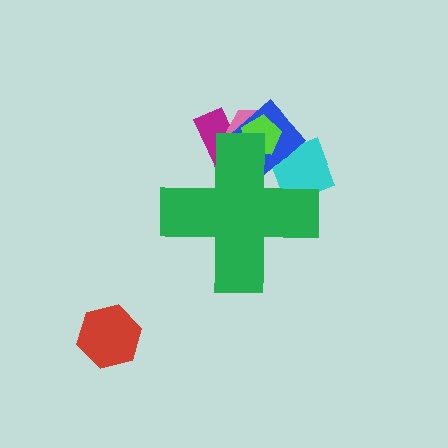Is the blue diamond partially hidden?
Yes, the blue diamond is partially hidden behind the green cross.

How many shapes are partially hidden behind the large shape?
5 shapes are partially hidden.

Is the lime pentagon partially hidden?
Yes, the lime pentagon is partially hidden behind the green cross.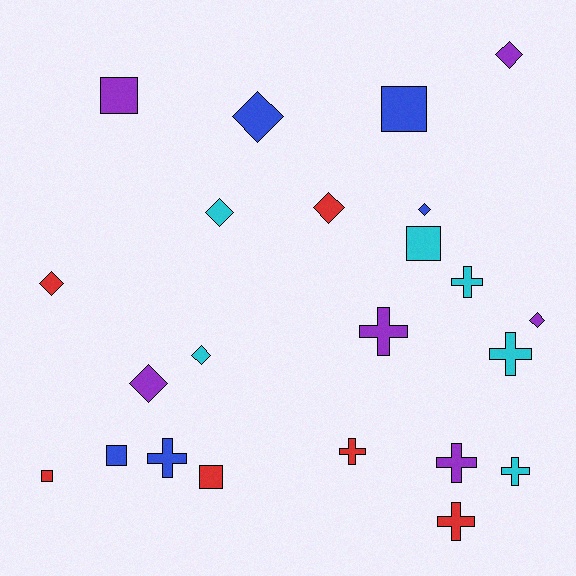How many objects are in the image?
There are 23 objects.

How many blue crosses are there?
There is 1 blue cross.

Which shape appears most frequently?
Diamond, with 9 objects.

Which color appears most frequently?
Purple, with 6 objects.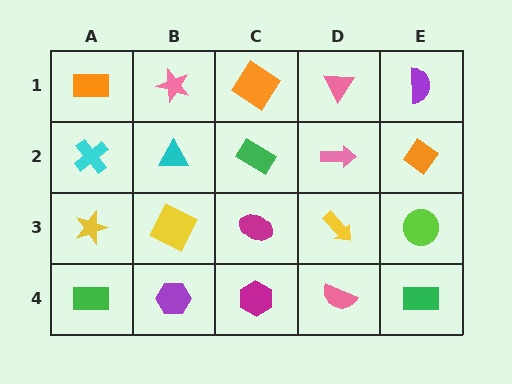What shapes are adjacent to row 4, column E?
A lime circle (row 3, column E), a pink semicircle (row 4, column D).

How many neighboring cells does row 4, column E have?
2.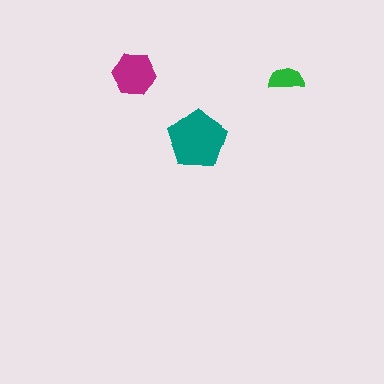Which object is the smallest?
The green semicircle.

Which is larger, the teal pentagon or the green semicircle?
The teal pentagon.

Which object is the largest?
The teal pentagon.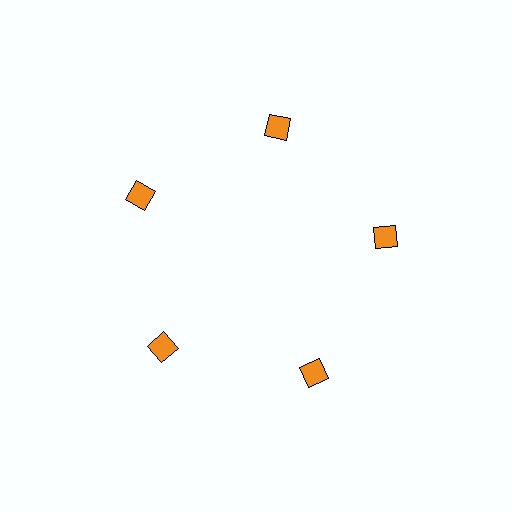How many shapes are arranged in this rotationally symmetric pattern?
There are 5 shapes, arranged in 5 groups of 1.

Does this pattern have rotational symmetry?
Yes, this pattern has 5-fold rotational symmetry. It looks the same after rotating 72 degrees around the center.